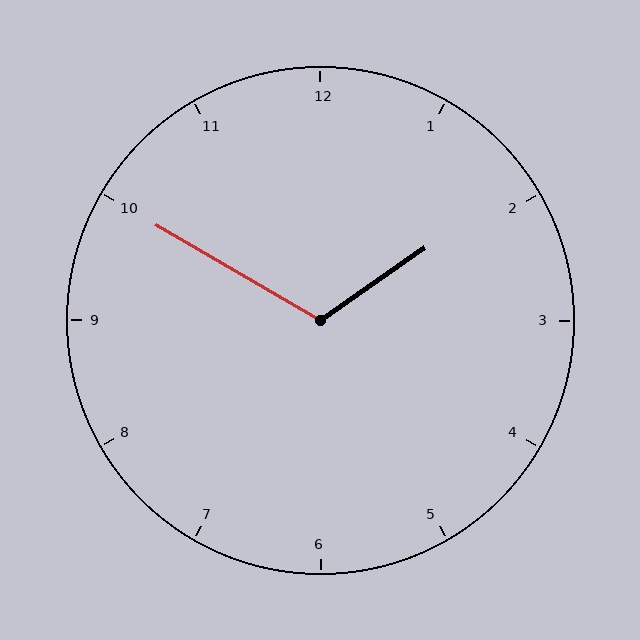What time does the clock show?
1:50.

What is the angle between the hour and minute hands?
Approximately 115 degrees.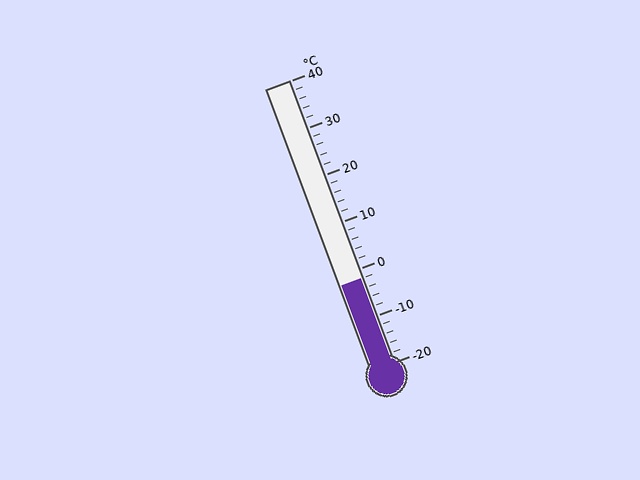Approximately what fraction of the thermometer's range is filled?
The thermometer is filled to approximately 30% of its range.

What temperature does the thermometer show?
The thermometer shows approximately -2°C.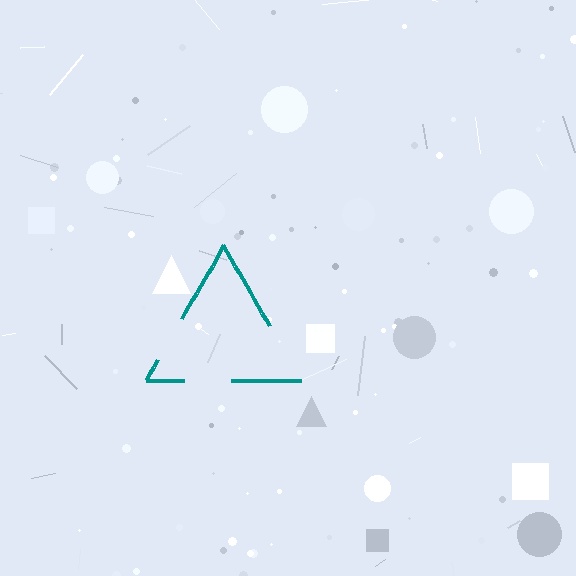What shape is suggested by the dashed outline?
The dashed outline suggests a triangle.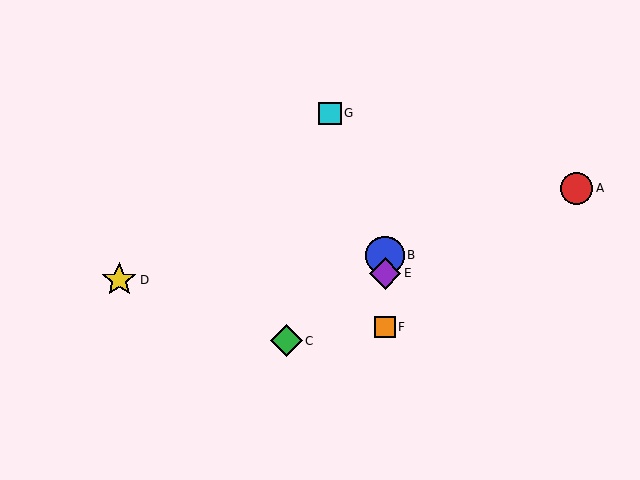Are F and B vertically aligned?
Yes, both are at x≈385.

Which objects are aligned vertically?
Objects B, E, F are aligned vertically.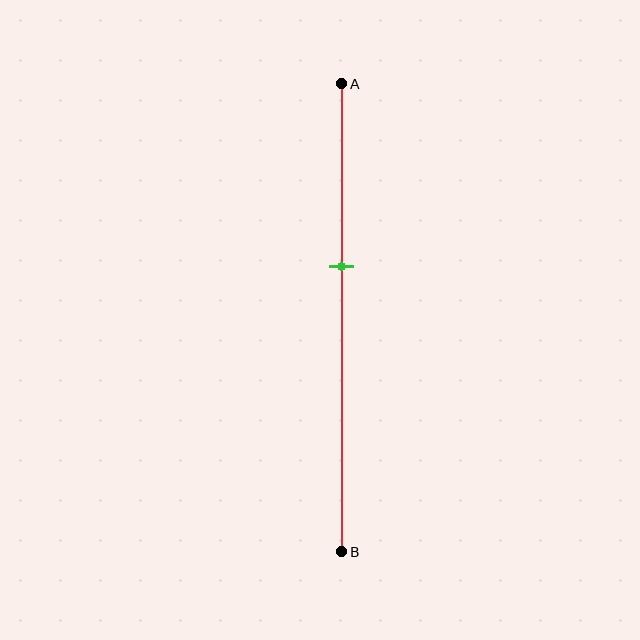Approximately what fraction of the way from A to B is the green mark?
The green mark is approximately 40% of the way from A to B.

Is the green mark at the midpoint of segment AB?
No, the mark is at about 40% from A, not at the 50% midpoint.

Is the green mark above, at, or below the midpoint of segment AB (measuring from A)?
The green mark is above the midpoint of segment AB.